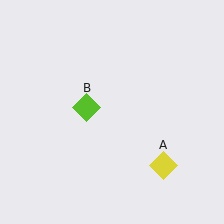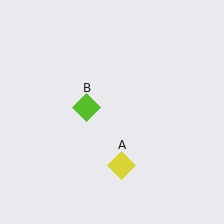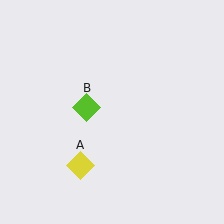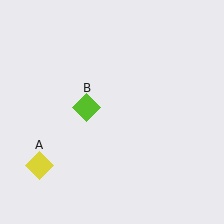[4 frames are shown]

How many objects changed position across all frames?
1 object changed position: yellow diamond (object A).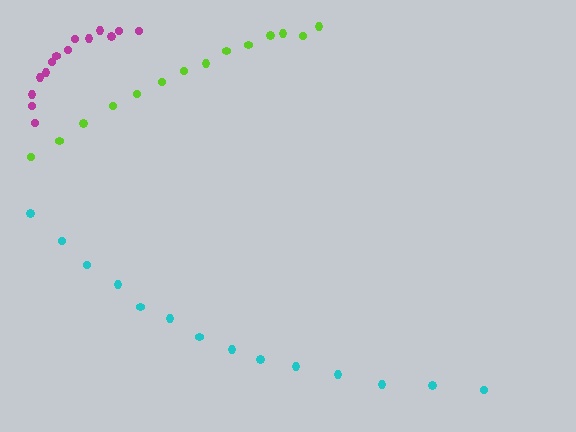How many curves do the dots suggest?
There are 3 distinct paths.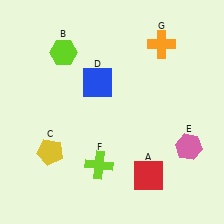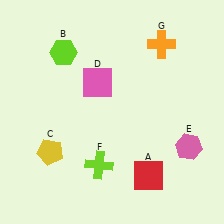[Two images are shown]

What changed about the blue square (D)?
In Image 1, D is blue. In Image 2, it changed to pink.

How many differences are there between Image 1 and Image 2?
There is 1 difference between the two images.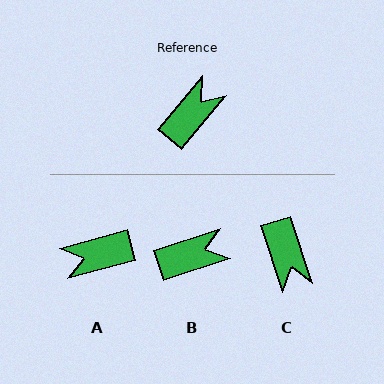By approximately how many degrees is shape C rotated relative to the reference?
Approximately 122 degrees clockwise.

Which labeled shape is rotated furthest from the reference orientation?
A, about 145 degrees away.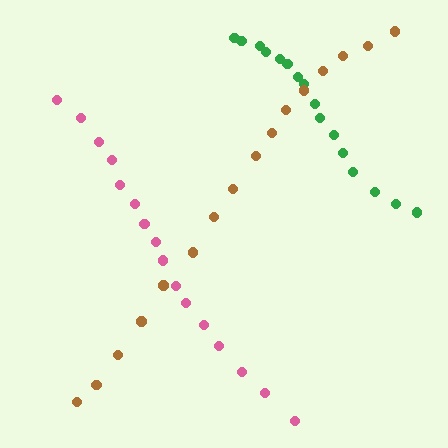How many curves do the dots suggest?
There are 3 distinct paths.